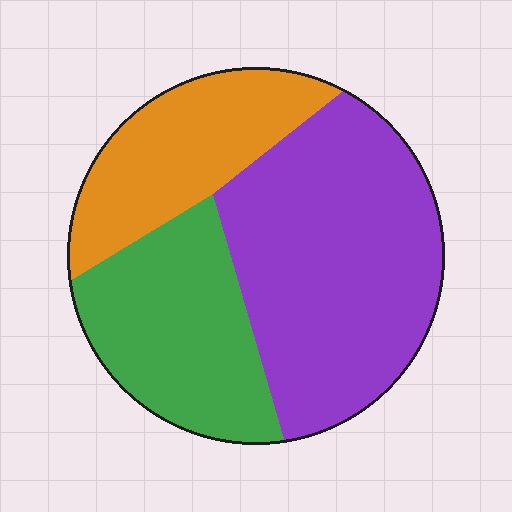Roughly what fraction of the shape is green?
Green takes up between a quarter and a half of the shape.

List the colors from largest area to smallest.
From largest to smallest: purple, green, orange.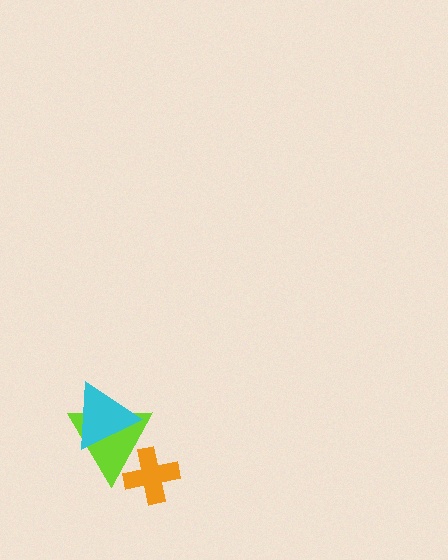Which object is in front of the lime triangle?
The cyan triangle is in front of the lime triangle.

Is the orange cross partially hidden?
Yes, it is partially covered by another shape.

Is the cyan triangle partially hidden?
No, no other shape covers it.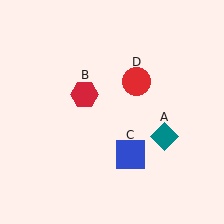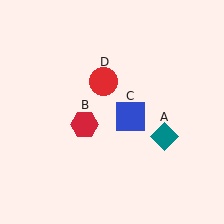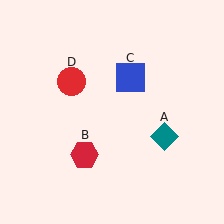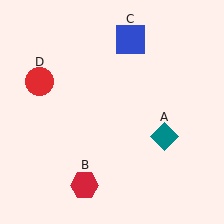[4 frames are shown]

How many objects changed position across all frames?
3 objects changed position: red hexagon (object B), blue square (object C), red circle (object D).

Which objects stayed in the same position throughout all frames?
Teal diamond (object A) remained stationary.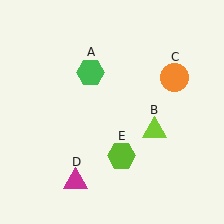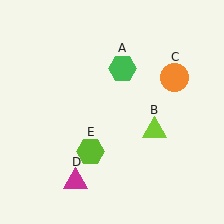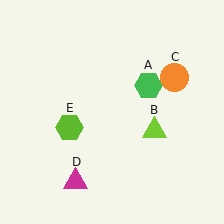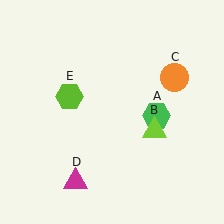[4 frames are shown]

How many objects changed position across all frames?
2 objects changed position: green hexagon (object A), lime hexagon (object E).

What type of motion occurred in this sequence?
The green hexagon (object A), lime hexagon (object E) rotated clockwise around the center of the scene.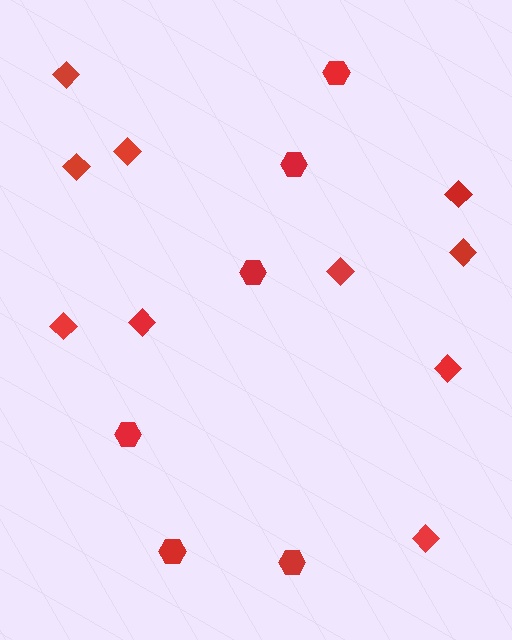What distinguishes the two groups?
There are 2 groups: one group of diamonds (10) and one group of hexagons (6).